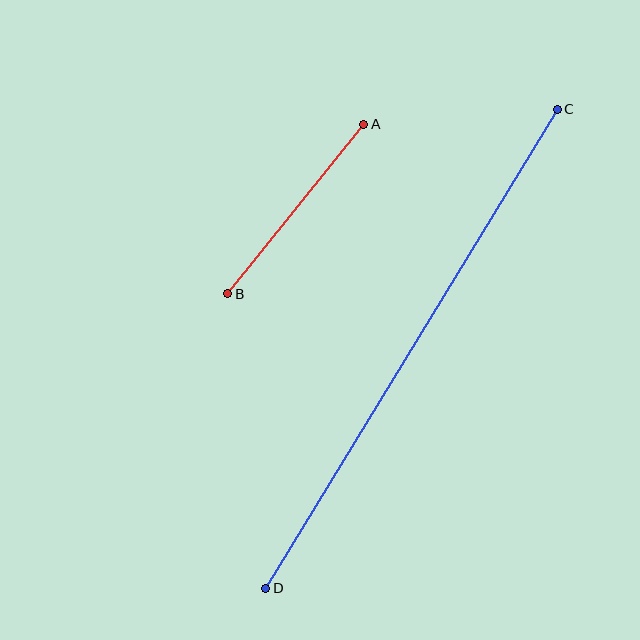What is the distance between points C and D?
The distance is approximately 561 pixels.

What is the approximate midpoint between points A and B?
The midpoint is at approximately (296, 209) pixels.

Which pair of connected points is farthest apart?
Points C and D are farthest apart.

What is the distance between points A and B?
The distance is approximately 217 pixels.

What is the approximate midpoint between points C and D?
The midpoint is at approximately (412, 349) pixels.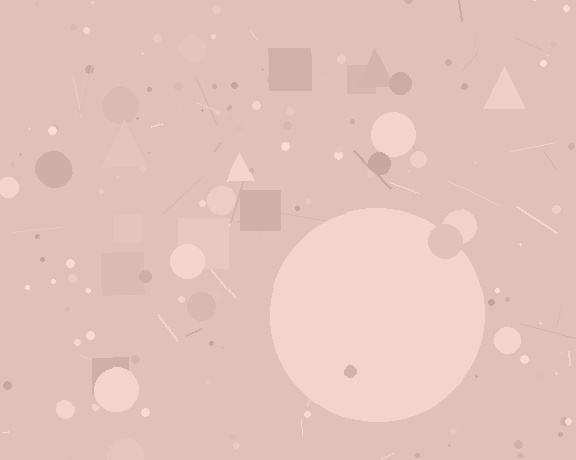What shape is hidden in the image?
A circle is hidden in the image.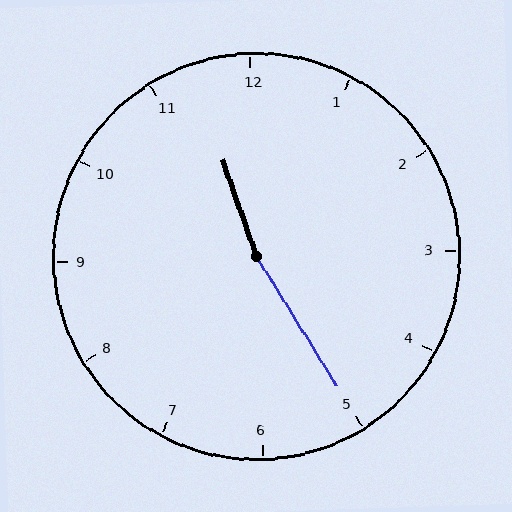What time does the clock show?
11:25.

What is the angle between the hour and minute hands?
Approximately 168 degrees.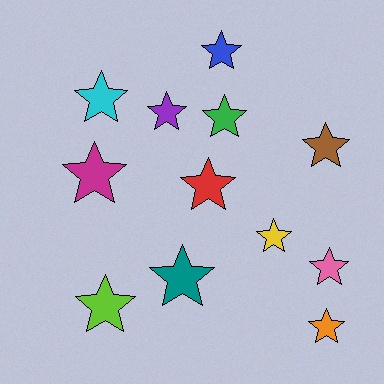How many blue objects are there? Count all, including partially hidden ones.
There is 1 blue object.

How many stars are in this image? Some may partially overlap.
There are 12 stars.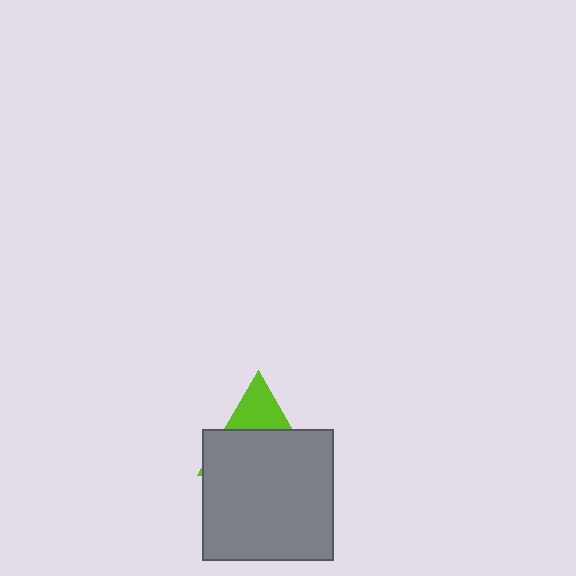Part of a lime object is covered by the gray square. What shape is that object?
It is a triangle.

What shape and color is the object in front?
The object in front is a gray square.